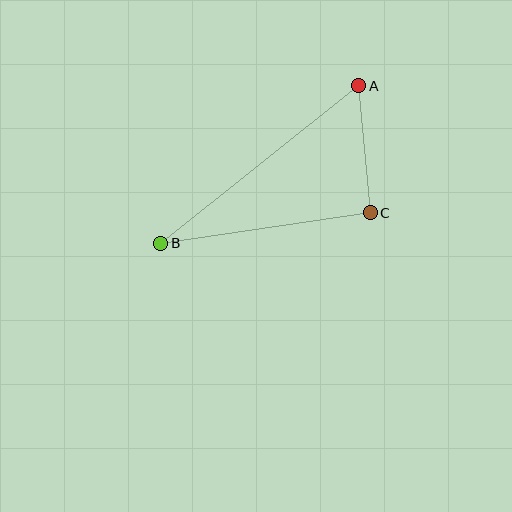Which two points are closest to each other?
Points A and C are closest to each other.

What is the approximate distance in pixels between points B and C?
The distance between B and C is approximately 212 pixels.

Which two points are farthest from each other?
Points A and B are farthest from each other.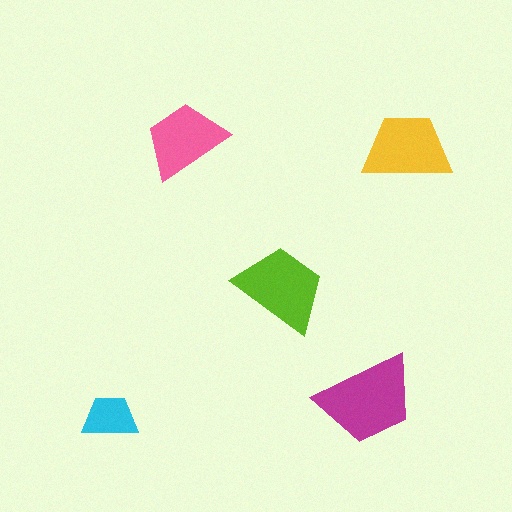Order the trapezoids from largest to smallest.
the magenta one, the lime one, the yellow one, the pink one, the cyan one.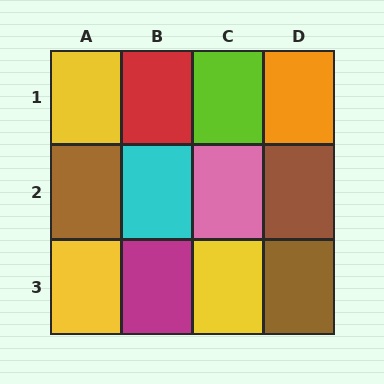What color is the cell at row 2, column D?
Brown.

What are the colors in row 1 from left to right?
Yellow, red, lime, orange.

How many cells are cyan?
1 cell is cyan.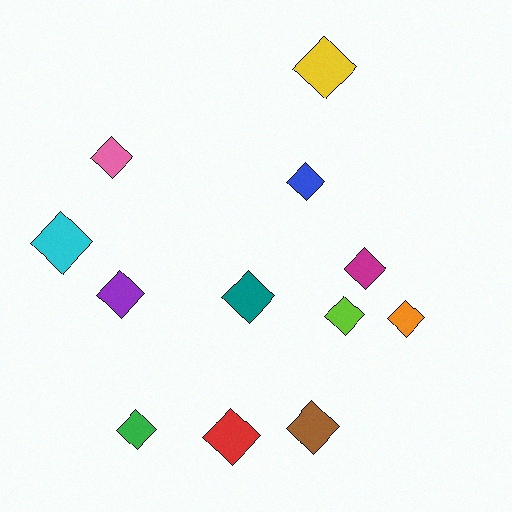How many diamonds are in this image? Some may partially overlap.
There are 12 diamonds.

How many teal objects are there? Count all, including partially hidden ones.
There is 1 teal object.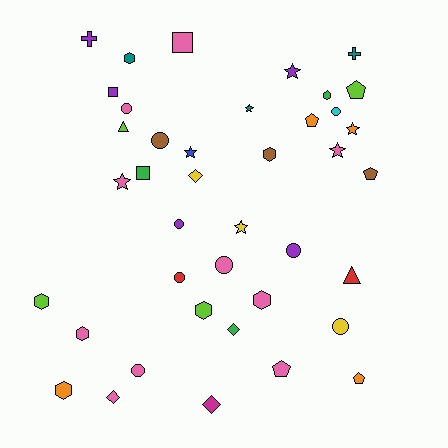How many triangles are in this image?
There are 2 triangles.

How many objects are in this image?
There are 40 objects.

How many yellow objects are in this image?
There are 3 yellow objects.